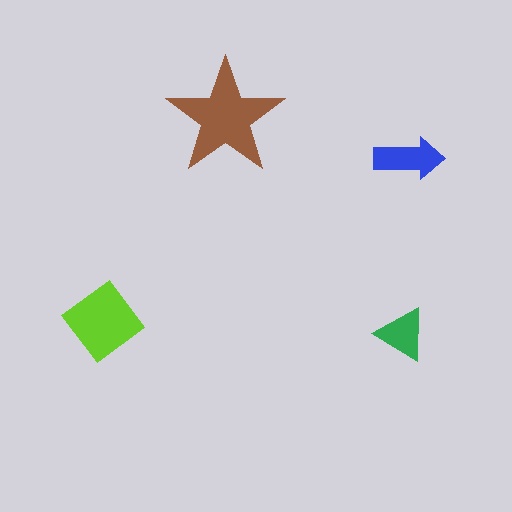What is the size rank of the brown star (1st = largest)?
1st.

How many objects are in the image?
There are 4 objects in the image.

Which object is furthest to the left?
The lime diamond is leftmost.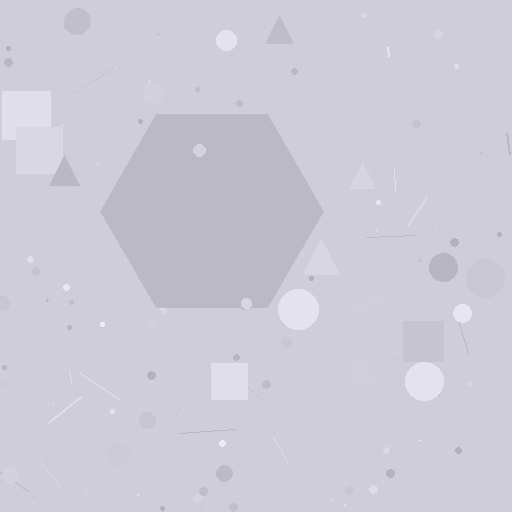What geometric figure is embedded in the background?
A hexagon is embedded in the background.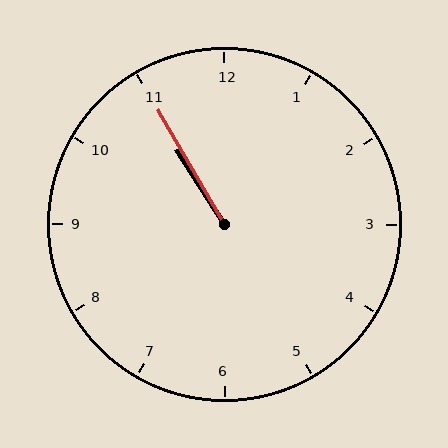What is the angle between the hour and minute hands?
Approximately 2 degrees.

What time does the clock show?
10:55.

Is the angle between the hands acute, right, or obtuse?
It is acute.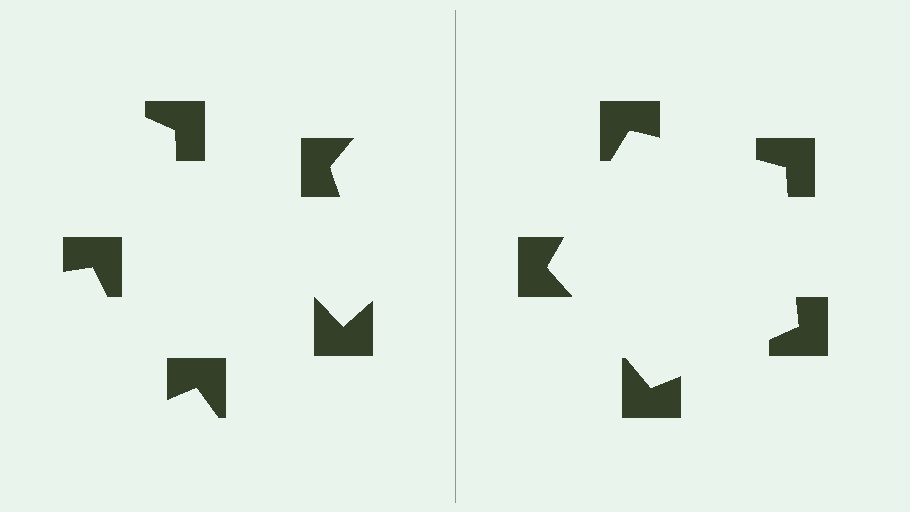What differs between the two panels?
The notched squares are positioned identically on both sides; only the wedge orientations differ. On the right they align to a pentagon; on the left they are misaligned.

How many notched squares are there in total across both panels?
10 — 5 on each side.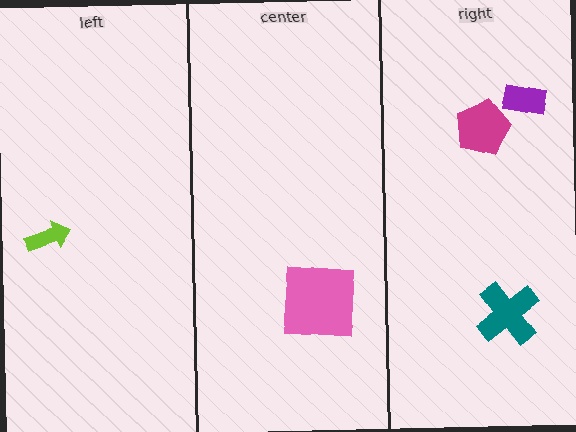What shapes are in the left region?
The lime arrow.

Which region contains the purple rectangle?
The right region.